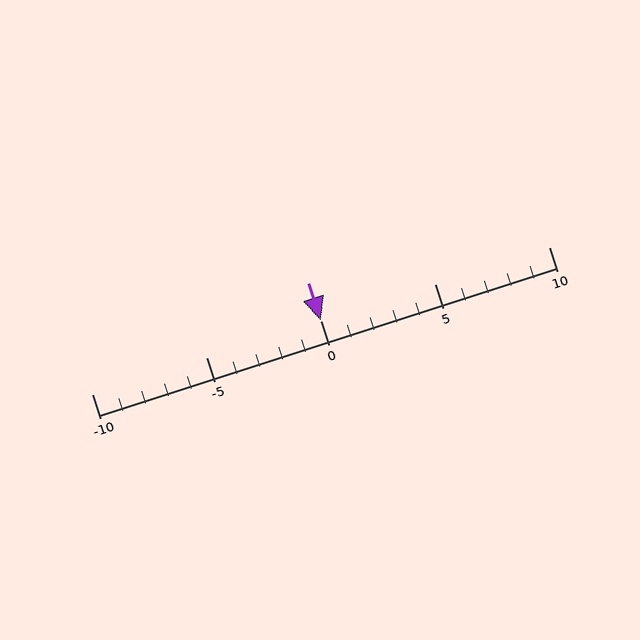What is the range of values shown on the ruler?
The ruler shows values from -10 to 10.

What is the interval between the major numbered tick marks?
The major tick marks are spaced 5 units apart.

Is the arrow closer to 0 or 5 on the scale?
The arrow is closer to 0.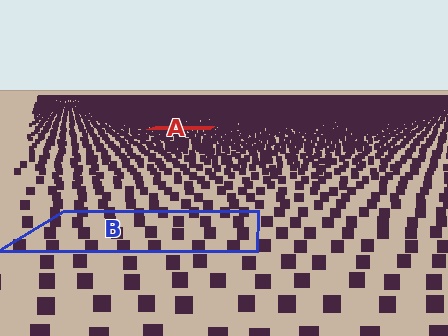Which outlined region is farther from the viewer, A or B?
Region A is farther from the viewer — the texture elements inside it appear smaller and more densely packed.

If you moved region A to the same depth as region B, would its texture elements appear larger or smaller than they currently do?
They would appear larger. At a closer depth, the same texture elements are projected at a bigger on-screen size.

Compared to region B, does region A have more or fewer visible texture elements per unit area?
Region A has more texture elements per unit area — they are packed more densely because it is farther away.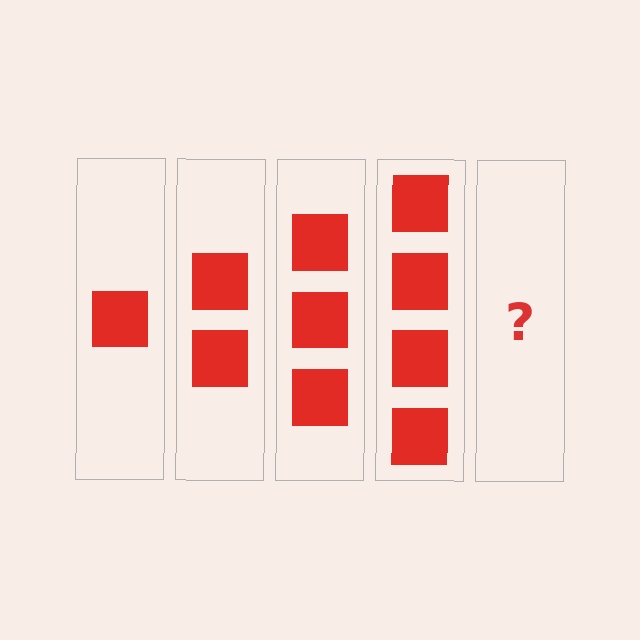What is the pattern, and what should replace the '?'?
The pattern is that each step adds one more square. The '?' should be 5 squares.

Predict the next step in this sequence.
The next step is 5 squares.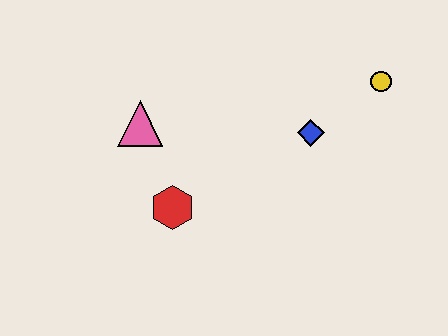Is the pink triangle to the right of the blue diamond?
No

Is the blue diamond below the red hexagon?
No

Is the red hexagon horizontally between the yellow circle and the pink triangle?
Yes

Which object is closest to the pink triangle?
The red hexagon is closest to the pink triangle.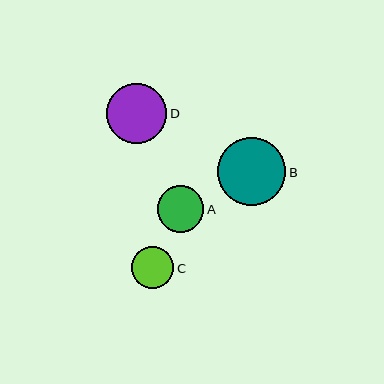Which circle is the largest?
Circle B is the largest with a size of approximately 68 pixels.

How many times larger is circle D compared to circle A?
Circle D is approximately 1.3 times the size of circle A.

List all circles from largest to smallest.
From largest to smallest: B, D, A, C.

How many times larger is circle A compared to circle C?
Circle A is approximately 1.1 times the size of circle C.